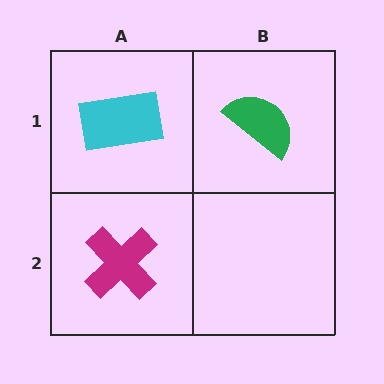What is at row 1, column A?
A cyan rectangle.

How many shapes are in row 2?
1 shape.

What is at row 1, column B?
A green semicircle.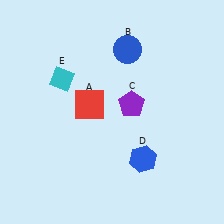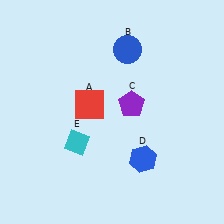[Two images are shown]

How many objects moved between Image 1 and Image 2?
1 object moved between the two images.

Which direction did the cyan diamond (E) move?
The cyan diamond (E) moved down.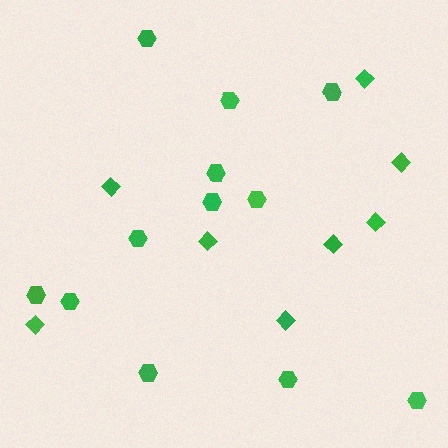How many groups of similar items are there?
There are 2 groups: one group of diamonds (8) and one group of hexagons (12).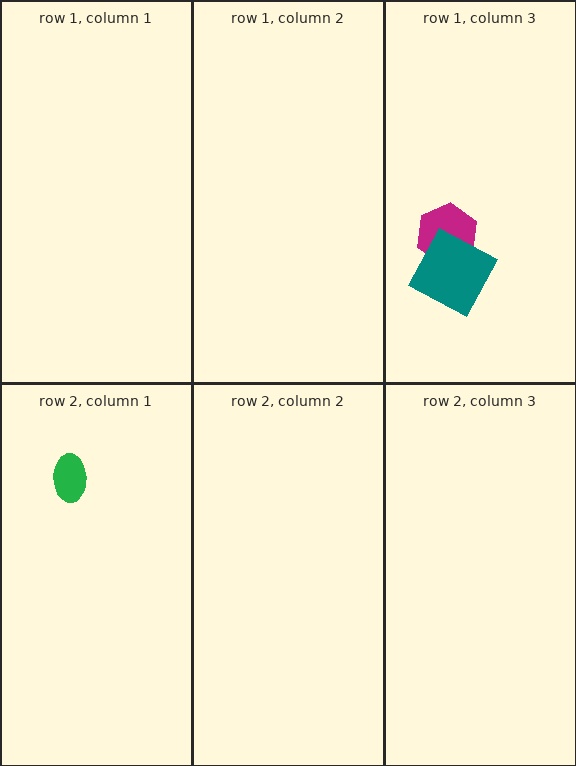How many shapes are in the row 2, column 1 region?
1.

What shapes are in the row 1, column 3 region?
The magenta hexagon, the teal square.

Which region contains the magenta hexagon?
The row 1, column 3 region.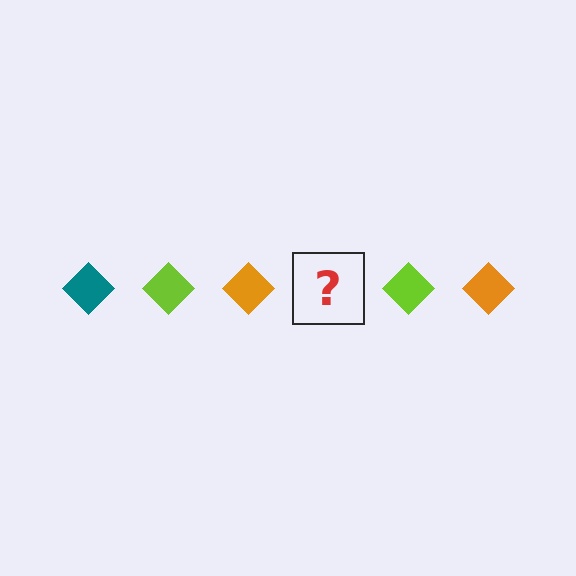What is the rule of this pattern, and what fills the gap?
The rule is that the pattern cycles through teal, lime, orange diamonds. The gap should be filled with a teal diamond.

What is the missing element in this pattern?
The missing element is a teal diamond.